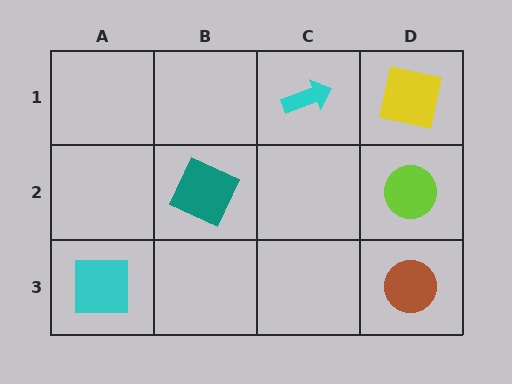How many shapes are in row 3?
2 shapes.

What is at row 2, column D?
A lime circle.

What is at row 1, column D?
A yellow square.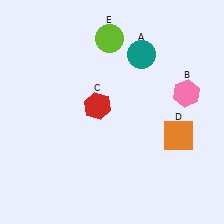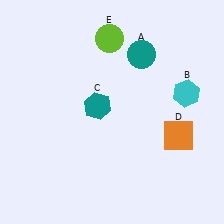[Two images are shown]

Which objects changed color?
B changed from pink to cyan. C changed from red to teal.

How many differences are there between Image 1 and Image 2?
There are 2 differences between the two images.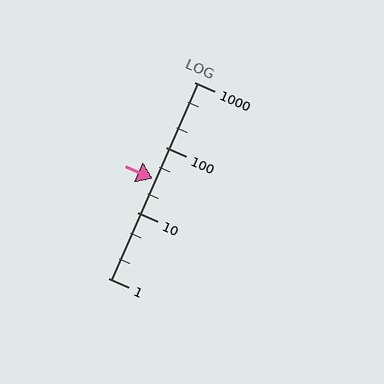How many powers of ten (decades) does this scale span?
The scale spans 3 decades, from 1 to 1000.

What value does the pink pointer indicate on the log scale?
The pointer indicates approximately 33.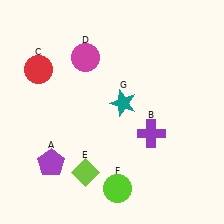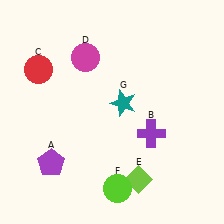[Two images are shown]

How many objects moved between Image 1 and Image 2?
1 object moved between the two images.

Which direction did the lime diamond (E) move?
The lime diamond (E) moved right.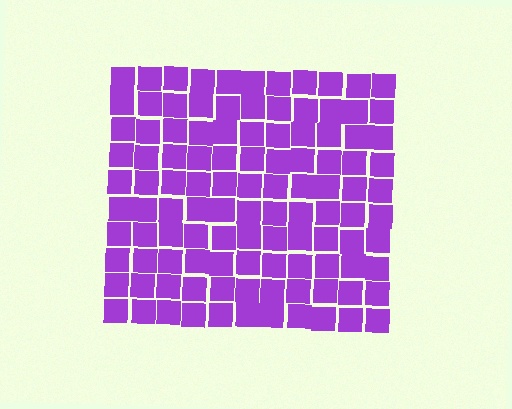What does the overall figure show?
The overall figure shows a square.